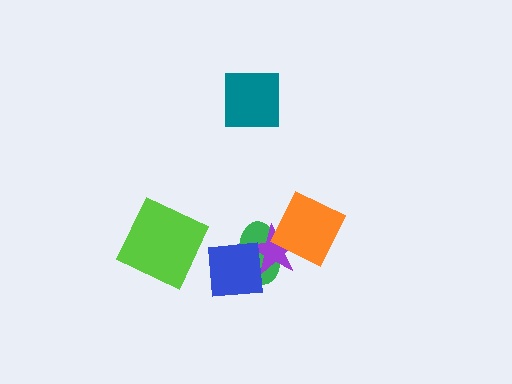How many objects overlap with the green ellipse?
3 objects overlap with the green ellipse.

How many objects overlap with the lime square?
0 objects overlap with the lime square.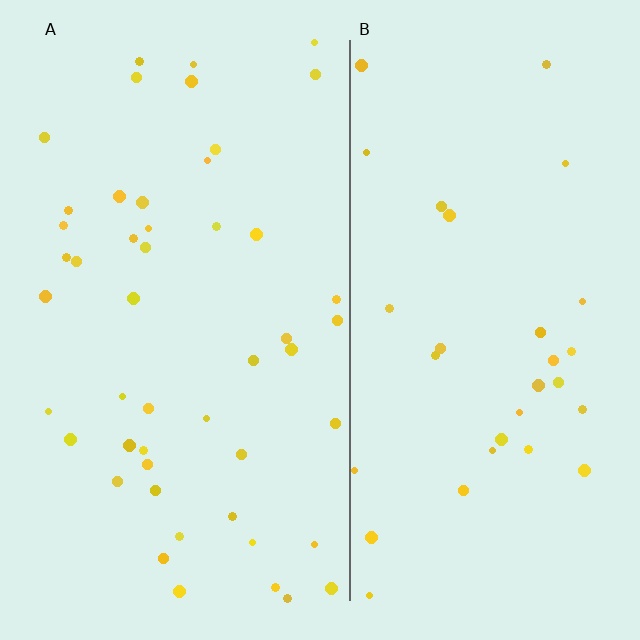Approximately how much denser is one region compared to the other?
Approximately 1.6× — region A over region B.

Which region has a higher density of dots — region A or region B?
A (the left).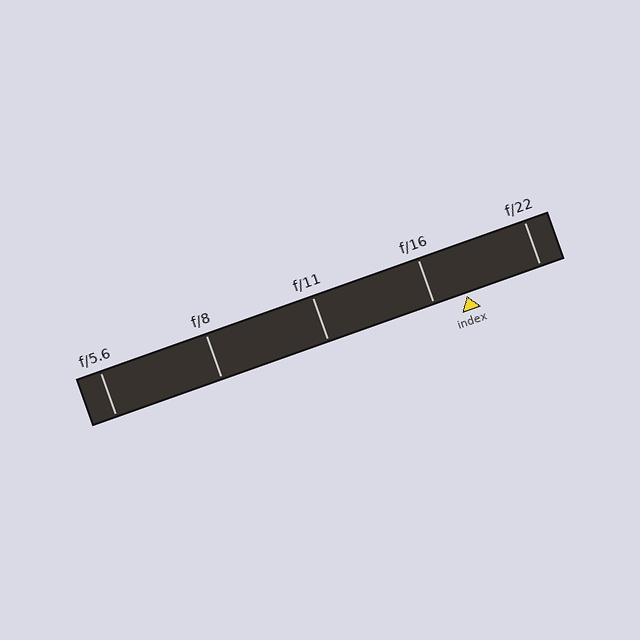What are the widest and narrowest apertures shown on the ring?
The widest aperture shown is f/5.6 and the narrowest is f/22.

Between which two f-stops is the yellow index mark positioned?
The index mark is between f/16 and f/22.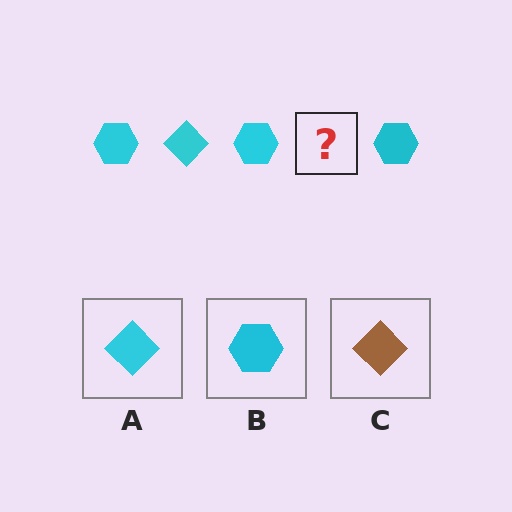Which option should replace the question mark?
Option A.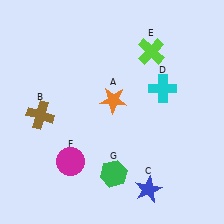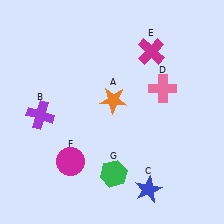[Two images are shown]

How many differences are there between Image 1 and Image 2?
There are 3 differences between the two images.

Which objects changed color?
B changed from brown to purple. D changed from cyan to pink. E changed from lime to magenta.